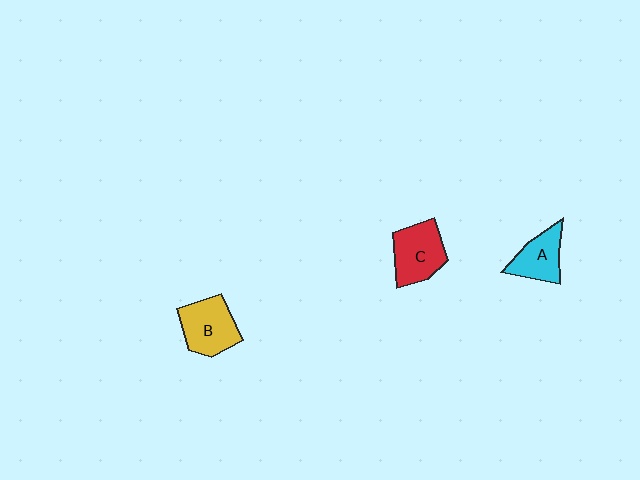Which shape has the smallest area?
Shape A (cyan).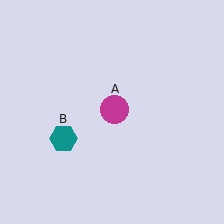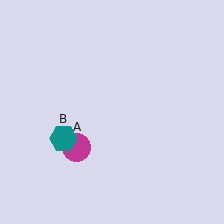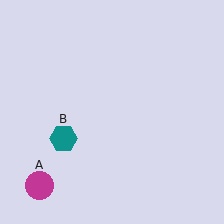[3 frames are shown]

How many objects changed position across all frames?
1 object changed position: magenta circle (object A).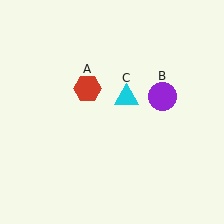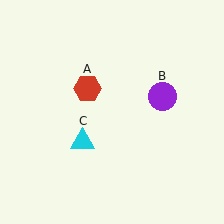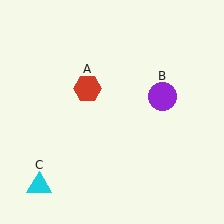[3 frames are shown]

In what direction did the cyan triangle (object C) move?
The cyan triangle (object C) moved down and to the left.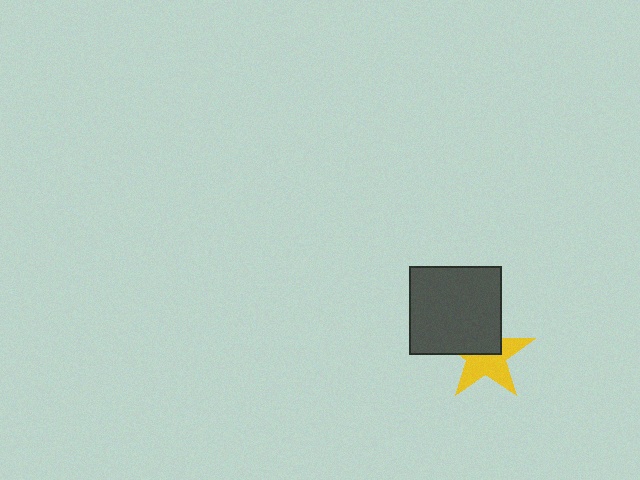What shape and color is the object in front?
The object in front is a dark gray rectangle.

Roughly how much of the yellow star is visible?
About half of it is visible (roughly 56%).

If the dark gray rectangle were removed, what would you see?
You would see the complete yellow star.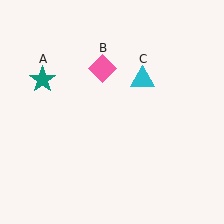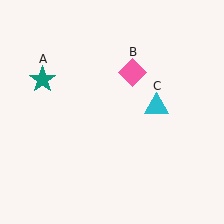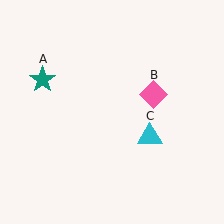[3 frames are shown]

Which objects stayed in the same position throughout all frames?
Teal star (object A) remained stationary.